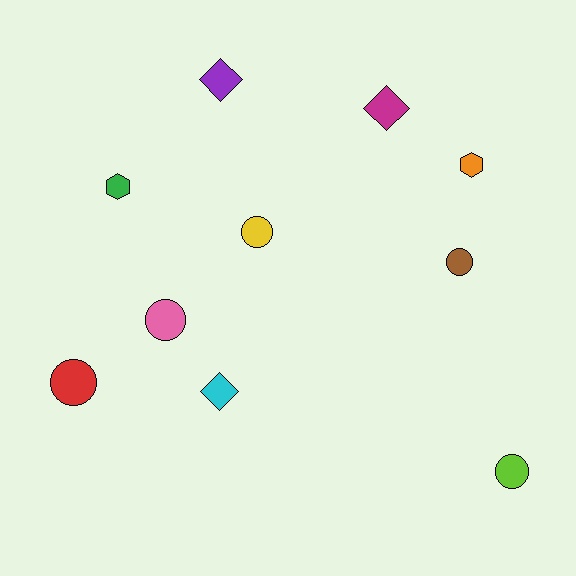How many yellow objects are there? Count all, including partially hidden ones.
There is 1 yellow object.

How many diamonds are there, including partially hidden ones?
There are 3 diamonds.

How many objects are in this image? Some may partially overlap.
There are 10 objects.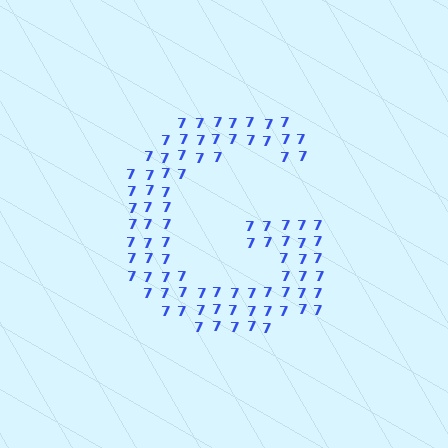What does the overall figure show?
The overall figure shows the letter G.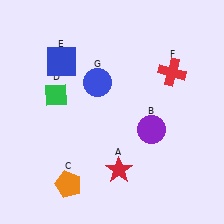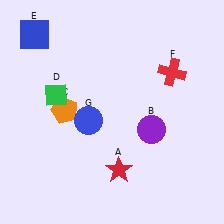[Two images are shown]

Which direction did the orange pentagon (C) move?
The orange pentagon (C) moved up.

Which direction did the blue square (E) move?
The blue square (E) moved up.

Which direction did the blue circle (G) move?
The blue circle (G) moved down.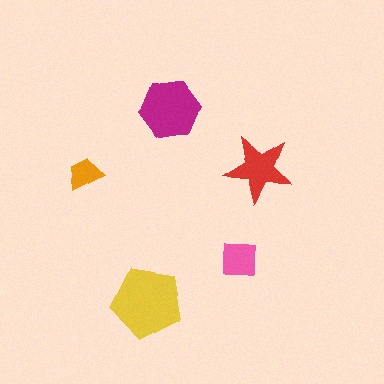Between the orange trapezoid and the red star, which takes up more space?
The red star.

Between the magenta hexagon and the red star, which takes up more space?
The magenta hexagon.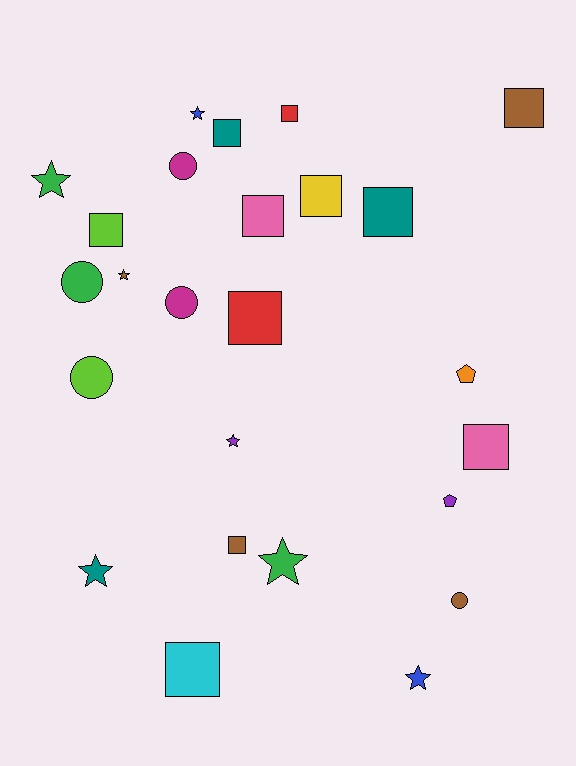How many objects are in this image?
There are 25 objects.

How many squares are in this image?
There are 11 squares.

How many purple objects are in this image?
There are 2 purple objects.